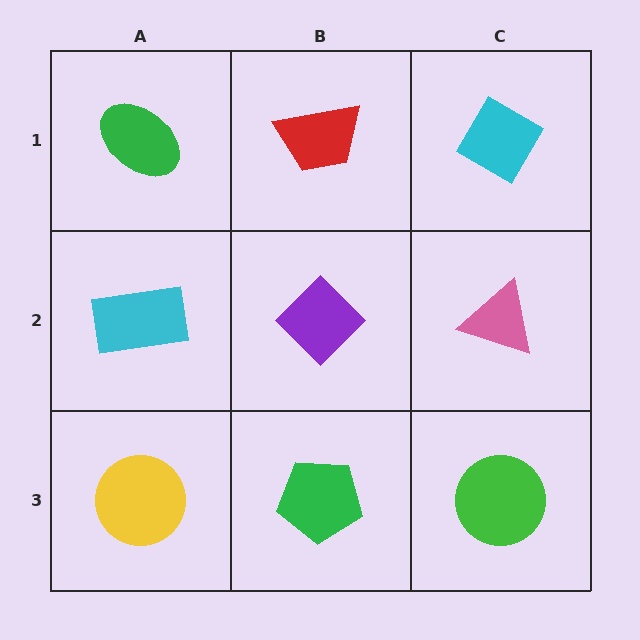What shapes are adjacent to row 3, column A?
A cyan rectangle (row 2, column A), a green pentagon (row 3, column B).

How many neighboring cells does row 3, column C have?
2.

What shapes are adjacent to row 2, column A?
A green ellipse (row 1, column A), a yellow circle (row 3, column A), a purple diamond (row 2, column B).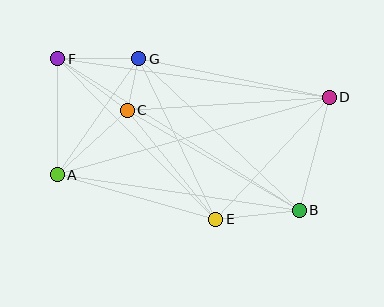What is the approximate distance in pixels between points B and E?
The distance between B and E is approximately 84 pixels.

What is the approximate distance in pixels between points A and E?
The distance between A and E is approximately 164 pixels.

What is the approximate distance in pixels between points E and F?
The distance between E and F is approximately 225 pixels.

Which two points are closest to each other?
Points C and G are closest to each other.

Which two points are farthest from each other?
Points B and F are farthest from each other.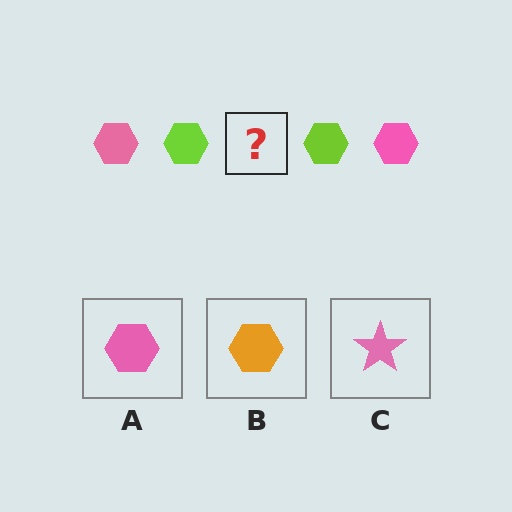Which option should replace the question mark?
Option A.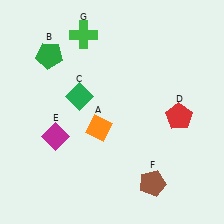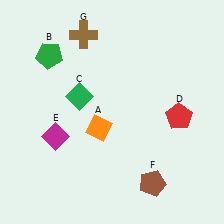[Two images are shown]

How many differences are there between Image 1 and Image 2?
There is 1 difference between the two images.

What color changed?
The cross (G) changed from green in Image 1 to brown in Image 2.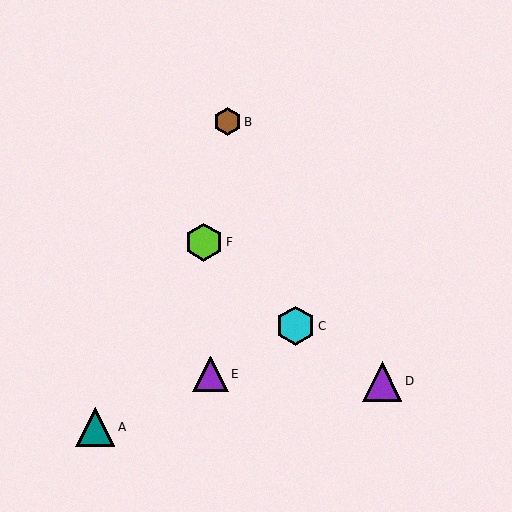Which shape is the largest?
The cyan hexagon (labeled C) is the largest.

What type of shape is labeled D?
Shape D is a purple triangle.